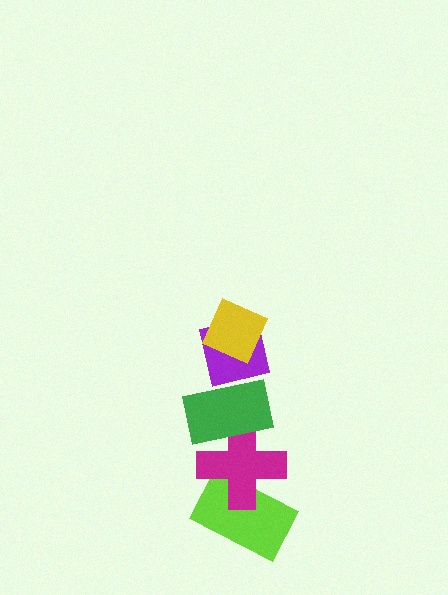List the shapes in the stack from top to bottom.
From top to bottom: the yellow diamond, the purple square, the green rectangle, the magenta cross, the lime rectangle.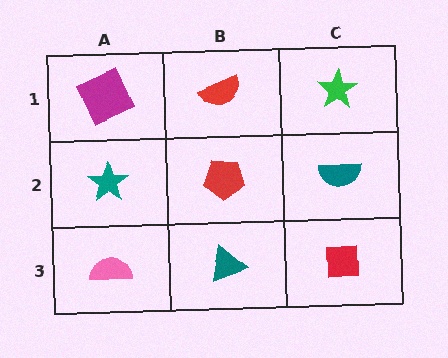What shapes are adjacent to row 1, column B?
A red pentagon (row 2, column B), a magenta square (row 1, column A), a green star (row 1, column C).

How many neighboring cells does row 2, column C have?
3.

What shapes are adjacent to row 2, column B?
A red semicircle (row 1, column B), a teal triangle (row 3, column B), a teal star (row 2, column A), a teal semicircle (row 2, column C).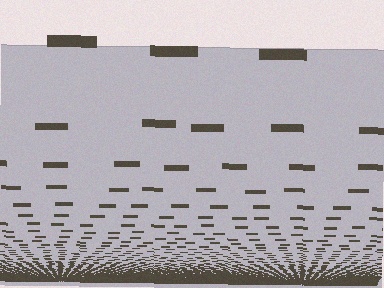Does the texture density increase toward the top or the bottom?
Density increases toward the bottom.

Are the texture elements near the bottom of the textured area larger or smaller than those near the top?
Smaller. The gradient is inverted — elements near the bottom are smaller and denser.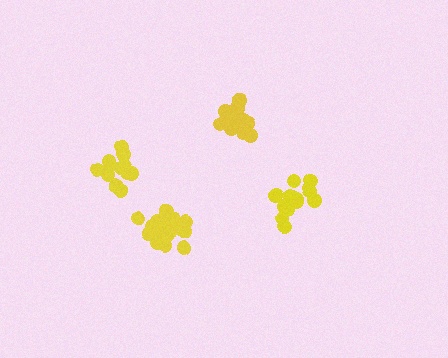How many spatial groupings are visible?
There are 4 spatial groupings.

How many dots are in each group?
Group 1: 14 dots, Group 2: 18 dots, Group 3: 18 dots, Group 4: 13 dots (63 total).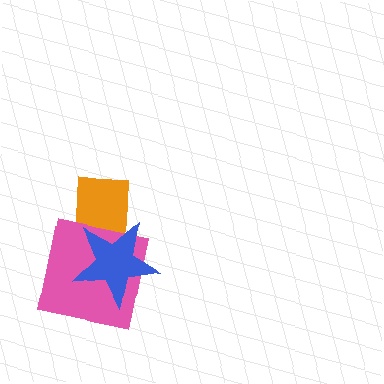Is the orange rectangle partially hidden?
Yes, it is partially covered by another shape.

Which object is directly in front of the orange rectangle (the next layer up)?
The pink square is directly in front of the orange rectangle.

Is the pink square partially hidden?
Yes, it is partially covered by another shape.